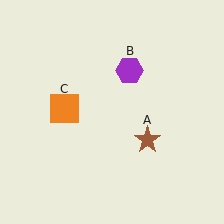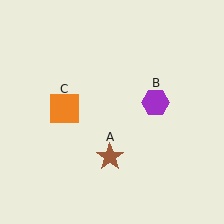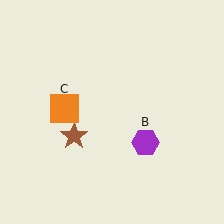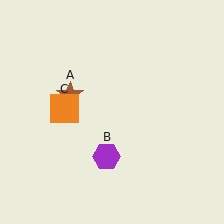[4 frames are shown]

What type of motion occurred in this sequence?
The brown star (object A), purple hexagon (object B) rotated clockwise around the center of the scene.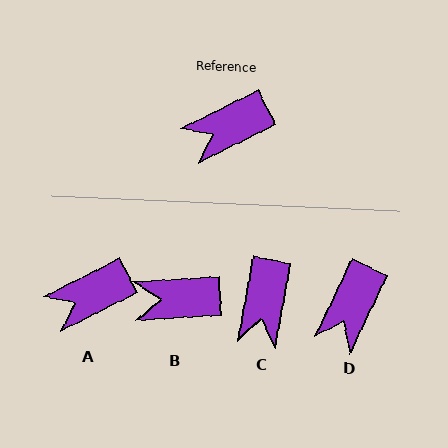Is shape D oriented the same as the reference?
No, it is off by about 38 degrees.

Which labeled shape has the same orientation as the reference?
A.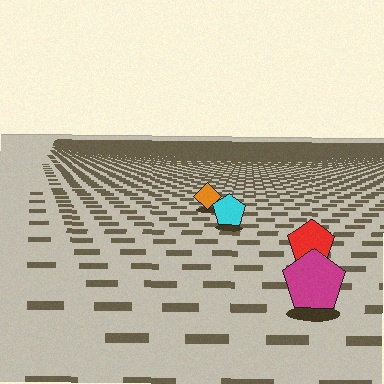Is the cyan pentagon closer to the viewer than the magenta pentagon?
No. The magenta pentagon is closer — you can tell from the texture gradient: the ground texture is coarser near it.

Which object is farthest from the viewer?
The orange diamond is farthest from the viewer. It appears smaller and the ground texture around it is denser.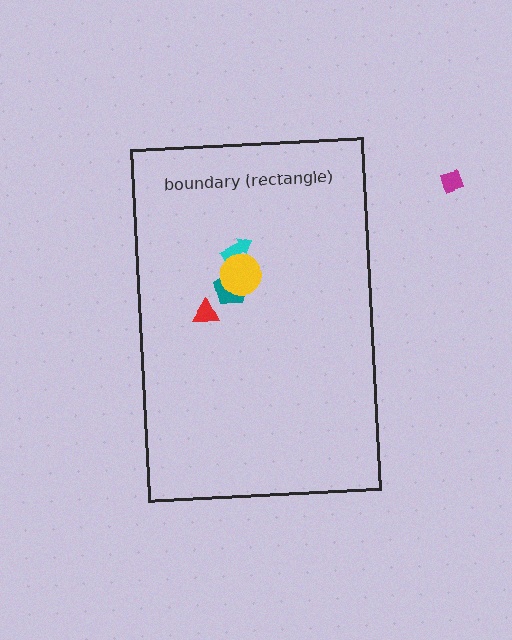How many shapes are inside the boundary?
4 inside, 1 outside.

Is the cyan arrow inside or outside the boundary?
Inside.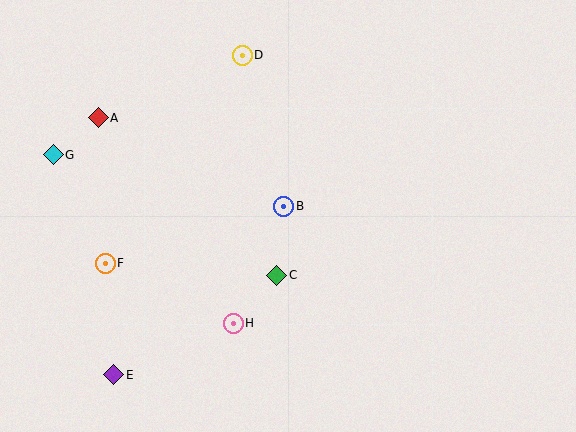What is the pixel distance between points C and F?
The distance between C and F is 172 pixels.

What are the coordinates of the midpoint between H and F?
The midpoint between H and F is at (169, 293).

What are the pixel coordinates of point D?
Point D is at (242, 55).